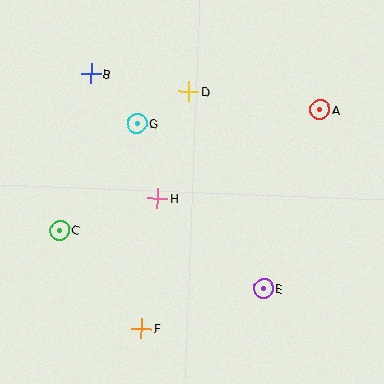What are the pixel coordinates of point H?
Point H is at (157, 198).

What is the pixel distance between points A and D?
The distance between A and D is 132 pixels.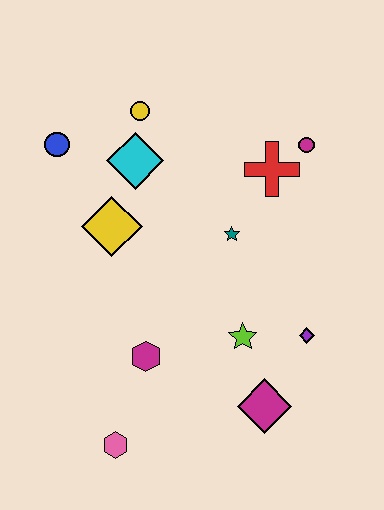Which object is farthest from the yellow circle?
The pink hexagon is farthest from the yellow circle.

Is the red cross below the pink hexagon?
No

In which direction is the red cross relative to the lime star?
The red cross is above the lime star.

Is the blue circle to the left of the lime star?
Yes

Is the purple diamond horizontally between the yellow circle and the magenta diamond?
No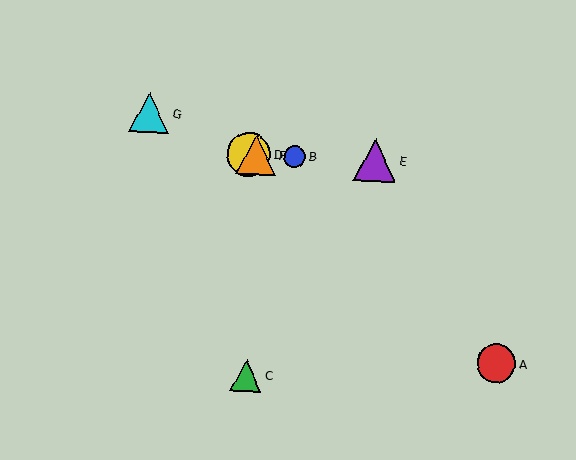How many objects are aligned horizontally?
4 objects (B, D, E, F) are aligned horizontally.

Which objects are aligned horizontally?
Objects B, D, E, F are aligned horizontally.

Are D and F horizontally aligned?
Yes, both are at y≈154.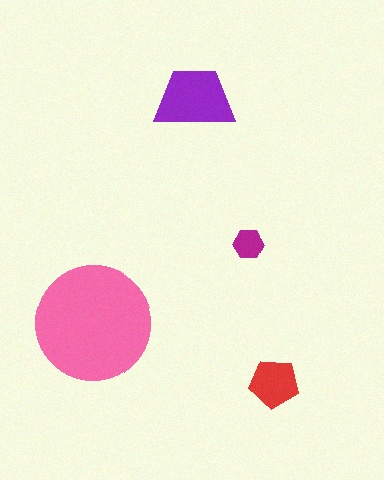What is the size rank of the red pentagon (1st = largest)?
3rd.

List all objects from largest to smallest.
The pink circle, the purple trapezoid, the red pentagon, the magenta hexagon.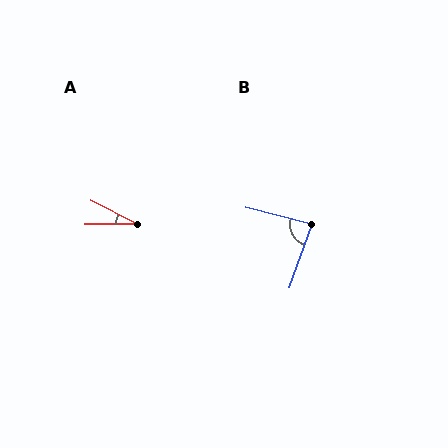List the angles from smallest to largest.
A (27°), B (84°).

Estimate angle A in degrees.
Approximately 27 degrees.